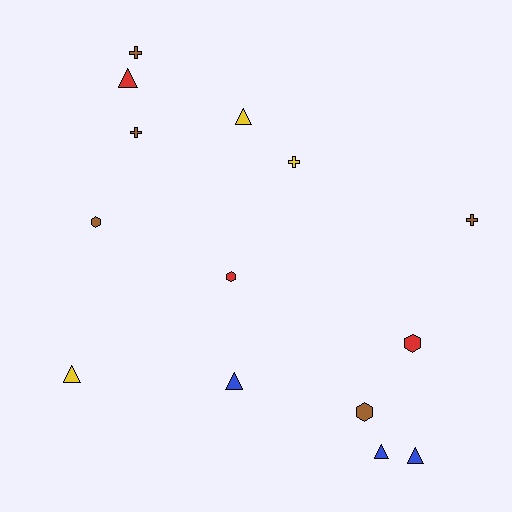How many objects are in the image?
There are 14 objects.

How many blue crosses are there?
There are no blue crosses.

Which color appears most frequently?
Brown, with 5 objects.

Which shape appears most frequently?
Triangle, with 6 objects.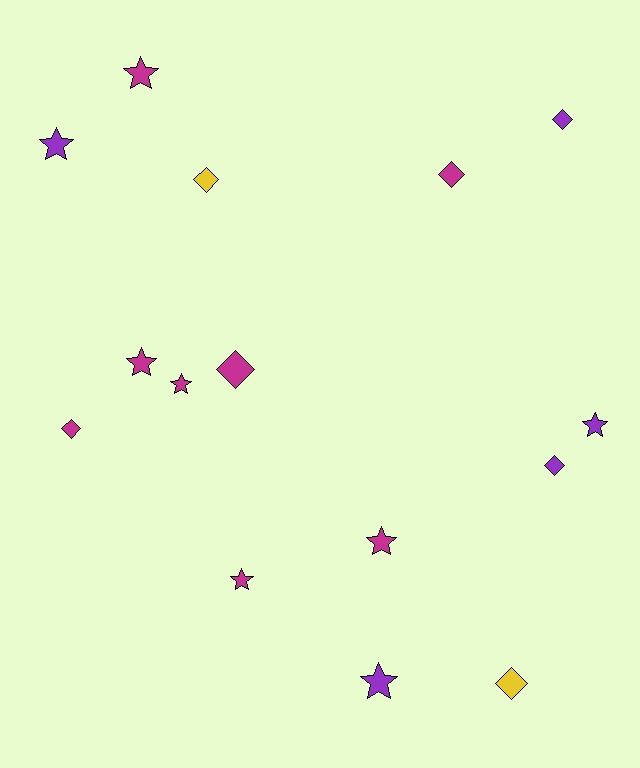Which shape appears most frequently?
Star, with 8 objects.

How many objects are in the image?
There are 15 objects.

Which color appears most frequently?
Magenta, with 8 objects.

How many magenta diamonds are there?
There are 3 magenta diamonds.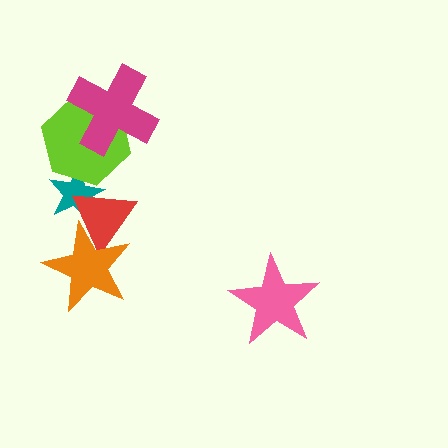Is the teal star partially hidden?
Yes, it is partially covered by another shape.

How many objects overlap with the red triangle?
2 objects overlap with the red triangle.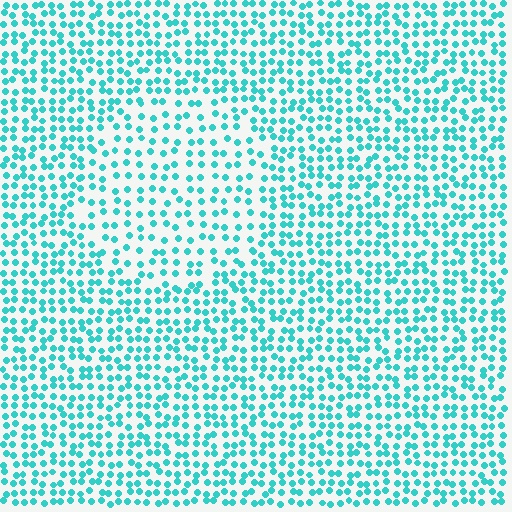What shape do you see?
I see a circle.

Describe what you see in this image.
The image contains small cyan elements arranged at two different densities. A circle-shaped region is visible where the elements are less densely packed than the surrounding area.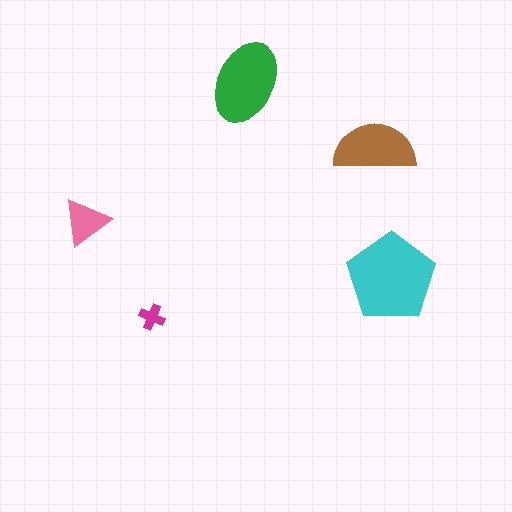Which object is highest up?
The green ellipse is topmost.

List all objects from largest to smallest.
The cyan pentagon, the green ellipse, the brown semicircle, the pink triangle, the magenta cross.